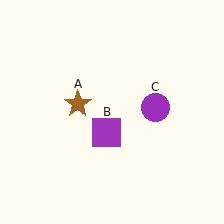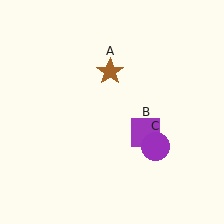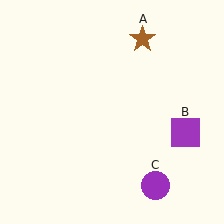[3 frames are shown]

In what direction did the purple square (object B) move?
The purple square (object B) moved right.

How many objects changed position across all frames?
3 objects changed position: brown star (object A), purple square (object B), purple circle (object C).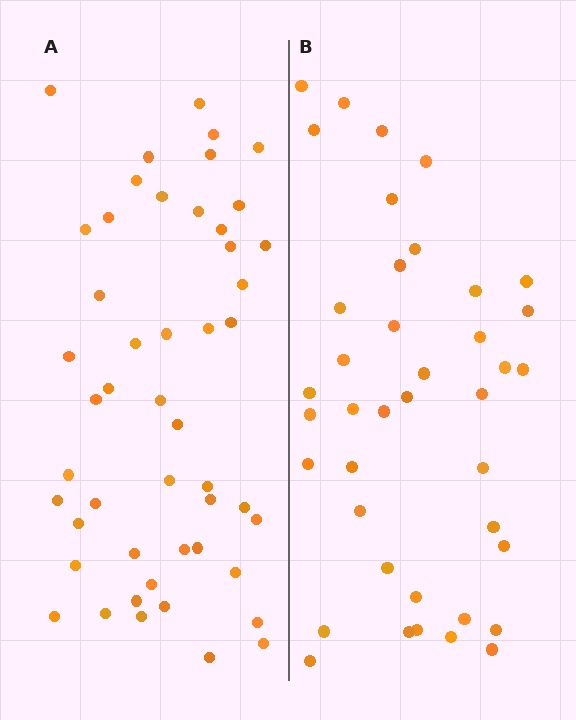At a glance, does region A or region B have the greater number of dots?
Region A (the left region) has more dots.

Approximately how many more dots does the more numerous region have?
Region A has roughly 8 or so more dots than region B.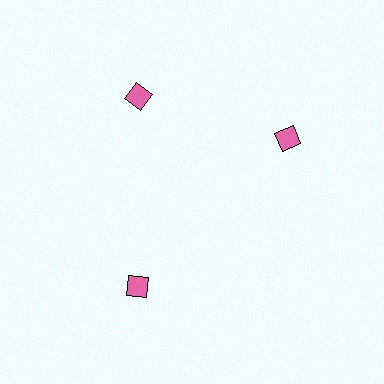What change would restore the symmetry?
The symmetry would be restored by rotating it back into even spacing with its neighbors so that all 3 squares sit at equal angles and equal distance from the center.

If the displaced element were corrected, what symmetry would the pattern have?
It would have 3-fold rotational symmetry — the pattern would map onto itself every 120 degrees.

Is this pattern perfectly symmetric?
No. The 3 pink squares are arranged in a ring, but one element near the 3 o'clock position is rotated out of alignment along the ring, breaking the 3-fold rotational symmetry.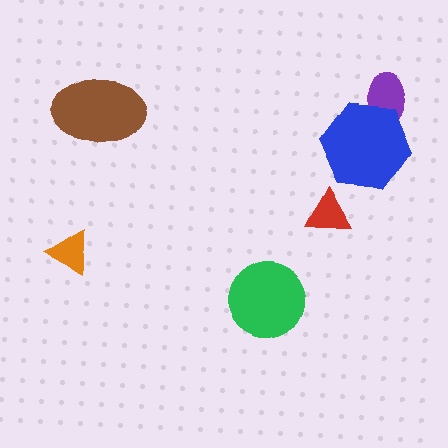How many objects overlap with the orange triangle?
0 objects overlap with the orange triangle.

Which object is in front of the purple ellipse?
The blue hexagon is in front of the purple ellipse.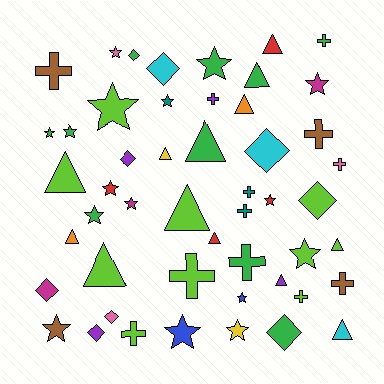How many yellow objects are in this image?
There are 2 yellow objects.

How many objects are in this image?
There are 50 objects.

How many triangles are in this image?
There are 13 triangles.